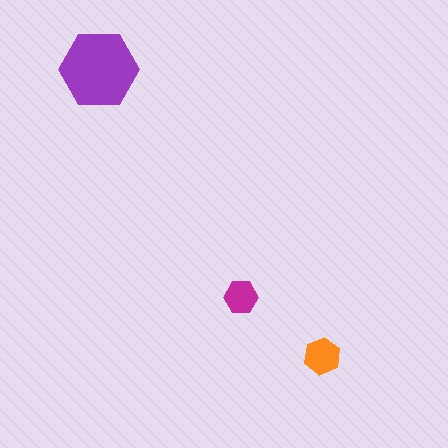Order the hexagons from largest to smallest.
the purple one, the orange one, the magenta one.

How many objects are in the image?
There are 3 objects in the image.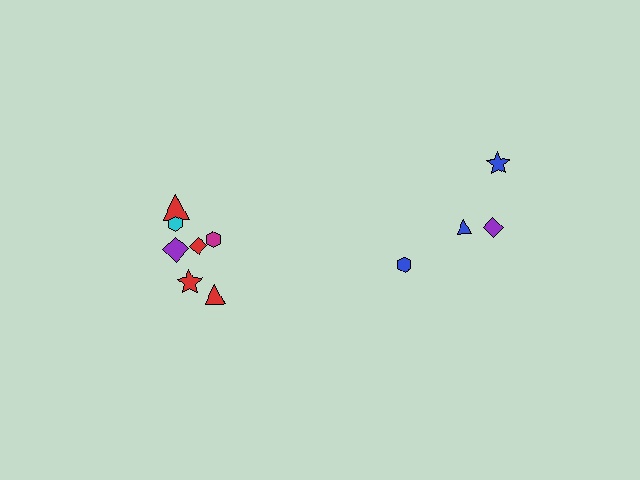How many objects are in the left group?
There are 7 objects.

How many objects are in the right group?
There are 4 objects.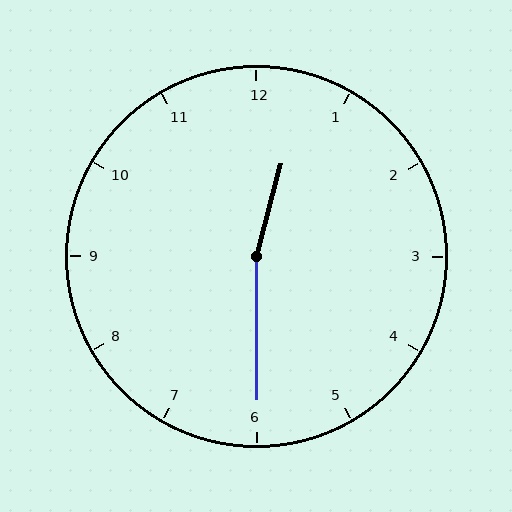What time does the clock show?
12:30.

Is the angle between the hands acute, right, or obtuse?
It is obtuse.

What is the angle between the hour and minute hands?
Approximately 165 degrees.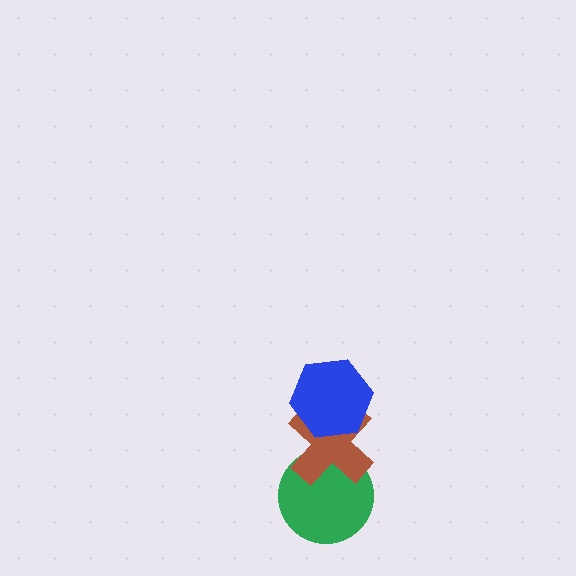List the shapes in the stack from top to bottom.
From top to bottom: the blue hexagon, the brown cross, the green circle.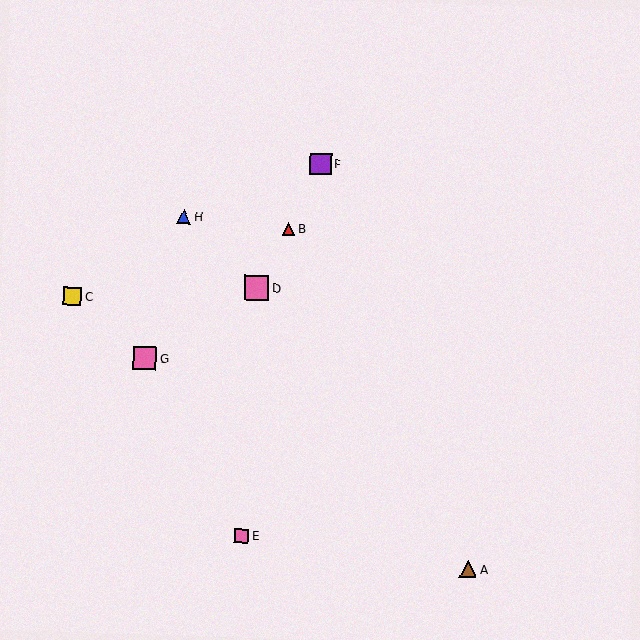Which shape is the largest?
The pink square (labeled D) is the largest.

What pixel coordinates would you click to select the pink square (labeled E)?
Click at (242, 536) to select the pink square E.